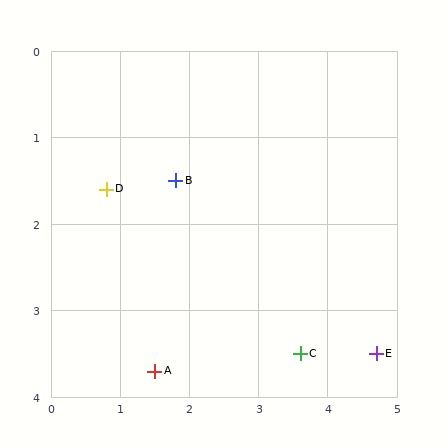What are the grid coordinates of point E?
Point E is at approximately (4.7, 3.5).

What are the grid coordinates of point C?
Point C is at approximately (3.6, 3.5).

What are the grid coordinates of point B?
Point B is at approximately (1.8, 1.5).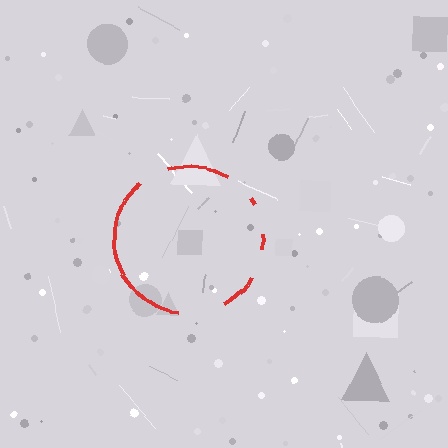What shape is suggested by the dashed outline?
The dashed outline suggests a circle.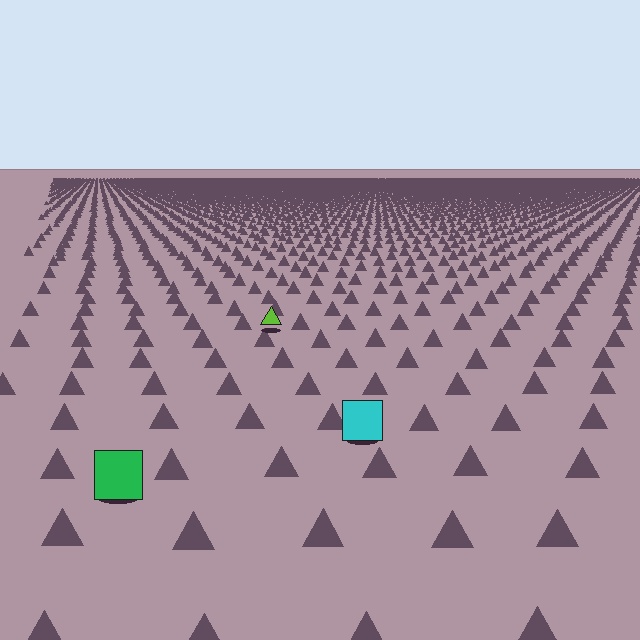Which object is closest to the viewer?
The green square is closest. The texture marks near it are larger and more spread out.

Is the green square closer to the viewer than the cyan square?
Yes. The green square is closer — you can tell from the texture gradient: the ground texture is coarser near it.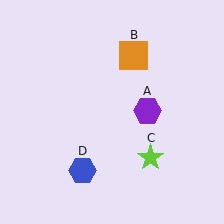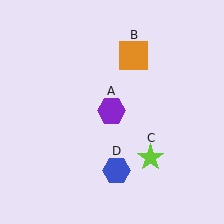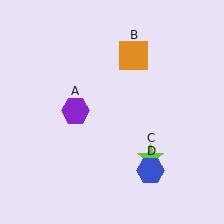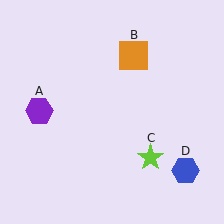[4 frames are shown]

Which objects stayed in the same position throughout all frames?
Orange square (object B) and lime star (object C) remained stationary.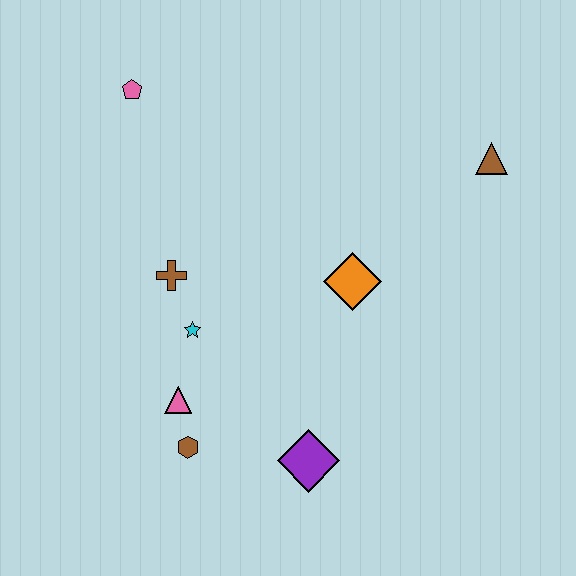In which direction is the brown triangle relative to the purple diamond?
The brown triangle is above the purple diamond.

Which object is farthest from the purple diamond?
The pink pentagon is farthest from the purple diamond.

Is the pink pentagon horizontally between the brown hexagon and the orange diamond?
No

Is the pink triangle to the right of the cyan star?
No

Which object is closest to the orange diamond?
The cyan star is closest to the orange diamond.